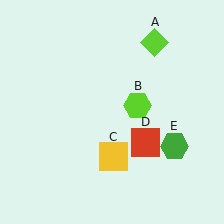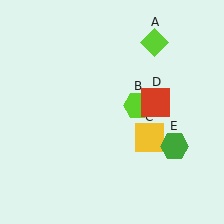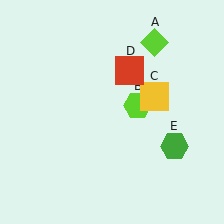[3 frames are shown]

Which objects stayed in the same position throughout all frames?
Lime diamond (object A) and lime hexagon (object B) and green hexagon (object E) remained stationary.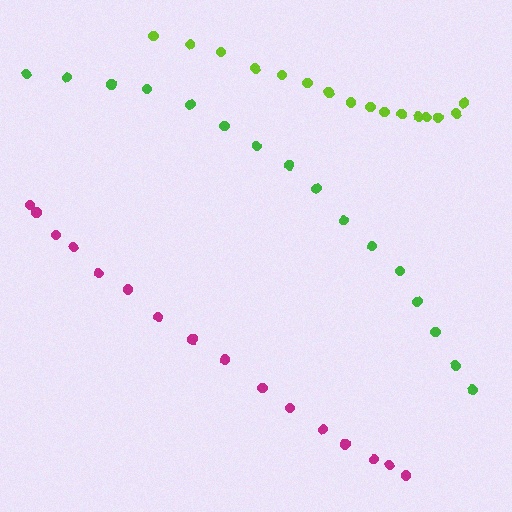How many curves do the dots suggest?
There are 3 distinct paths.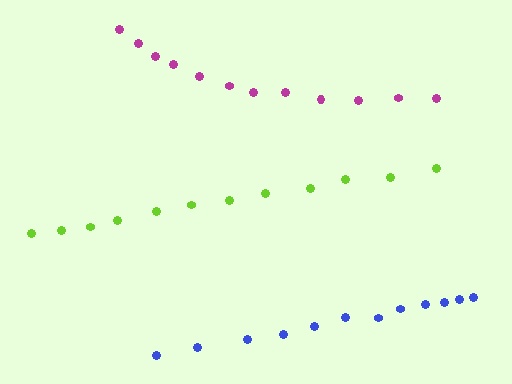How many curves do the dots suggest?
There are 3 distinct paths.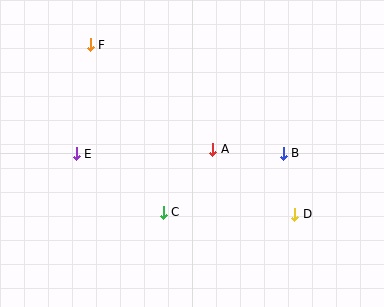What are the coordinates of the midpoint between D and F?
The midpoint between D and F is at (193, 130).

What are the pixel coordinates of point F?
Point F is at (90, 45).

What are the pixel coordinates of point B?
Point B is at (283, 153).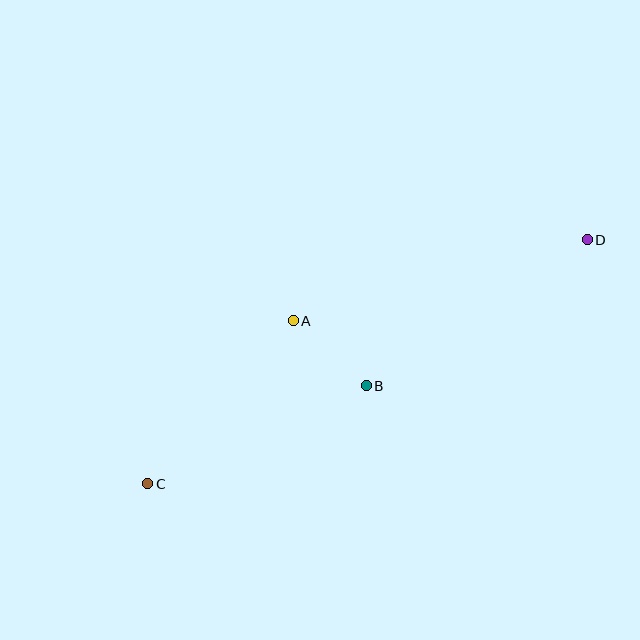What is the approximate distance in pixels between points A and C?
The distance between A and C is approximately 218 pixels.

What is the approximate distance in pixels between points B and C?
The distance between B and C is approximately 239 pixels.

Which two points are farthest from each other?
Points C and D are farthest from each other.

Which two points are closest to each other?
Points A and B are closest to each other.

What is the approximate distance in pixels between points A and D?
The distance between A and D is approximately 305 pixels.